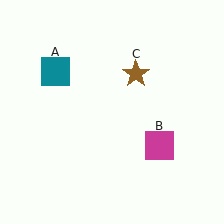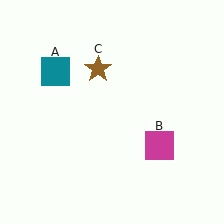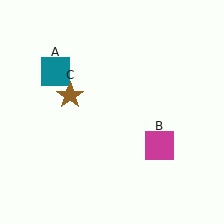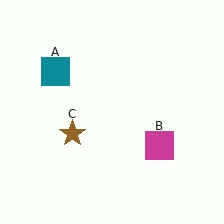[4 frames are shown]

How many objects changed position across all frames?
1 object changed position: brown star (object C).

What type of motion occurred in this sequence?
The brown star (object C) rotated counterclockwise around the center of the scene.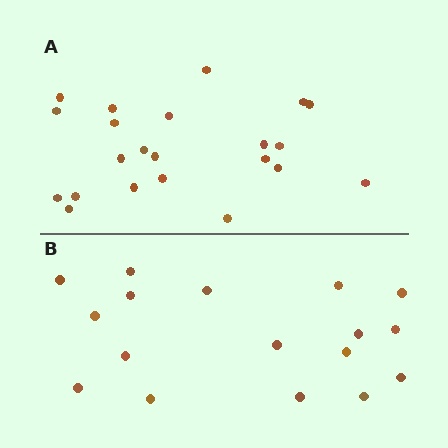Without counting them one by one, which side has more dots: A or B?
Region A (the top region) has more dots.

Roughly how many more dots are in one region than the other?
Region A has about 5 more dots than region B.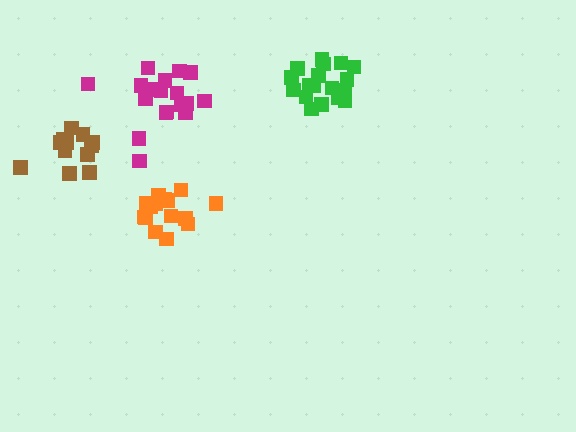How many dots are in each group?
Group 1: 18 dots, Group 2: 15 dots, Group 3: 18 dots, Group 4: 12 dots (63 total).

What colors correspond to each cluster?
The clusters are colored: green, orange, magenta, brown.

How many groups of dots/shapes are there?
There are 4 groups.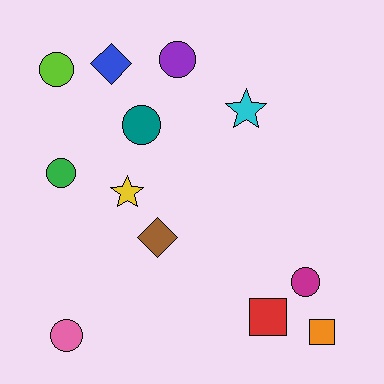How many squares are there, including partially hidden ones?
There are 2 squares.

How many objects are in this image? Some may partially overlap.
There are 12 objects.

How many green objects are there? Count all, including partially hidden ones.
There is 1 green object.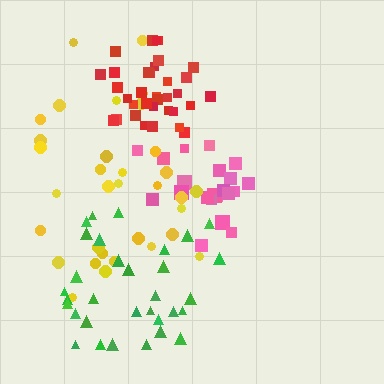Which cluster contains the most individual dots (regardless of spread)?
Red (35).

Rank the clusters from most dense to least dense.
red, pink, green, yellow.